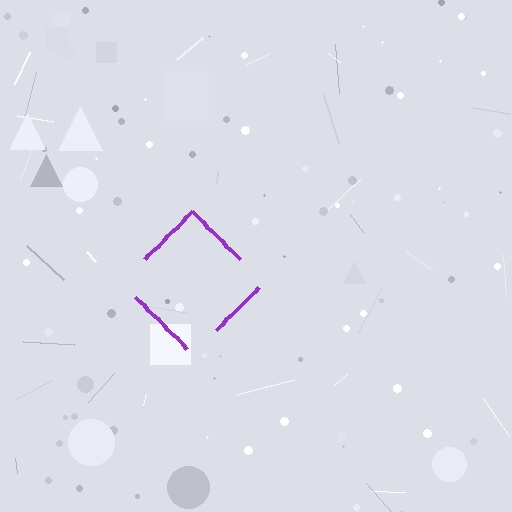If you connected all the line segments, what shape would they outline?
They would outline a diamond.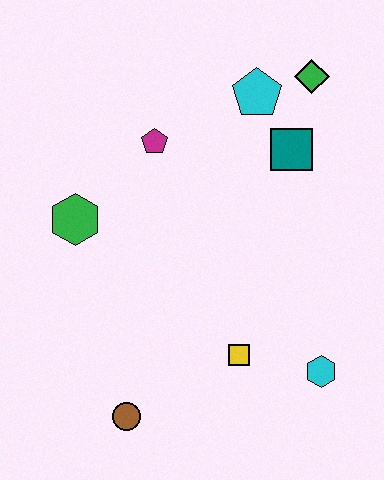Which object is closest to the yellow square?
The cyan hexagon is closest to the yellow square.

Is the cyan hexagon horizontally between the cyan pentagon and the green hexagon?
No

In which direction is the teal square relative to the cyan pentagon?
The teal square is below the cyan pentagon.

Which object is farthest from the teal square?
The brown circle is farthest from the teal square.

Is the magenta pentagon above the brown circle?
Yes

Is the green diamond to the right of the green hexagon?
Yes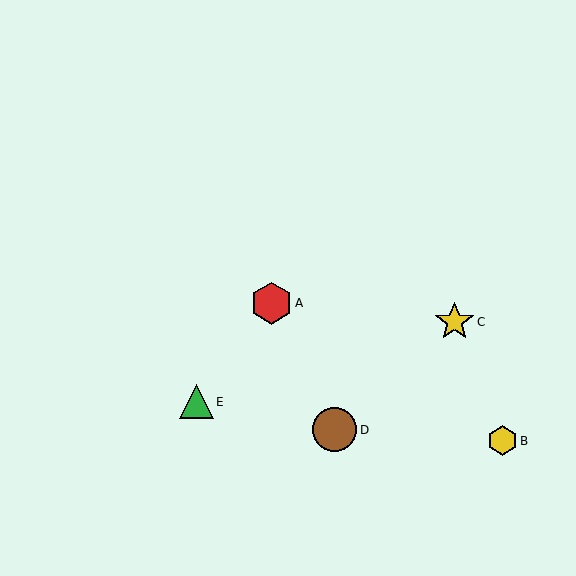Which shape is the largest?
The brown circle (labeled D) is the largest.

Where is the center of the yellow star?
The center of the yellow star is at (455, 322).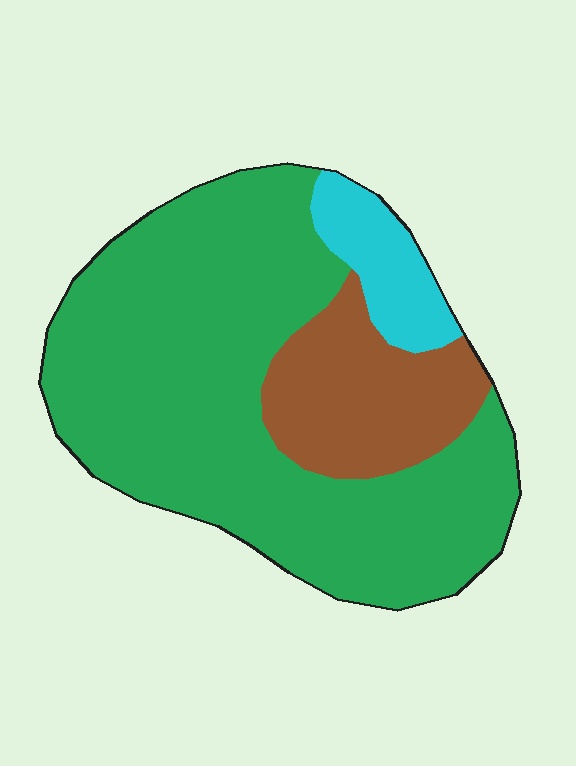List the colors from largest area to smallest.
From largest to smallest: green, brown, cyan.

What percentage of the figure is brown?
Brown takes up between a sixth and a third of the figure.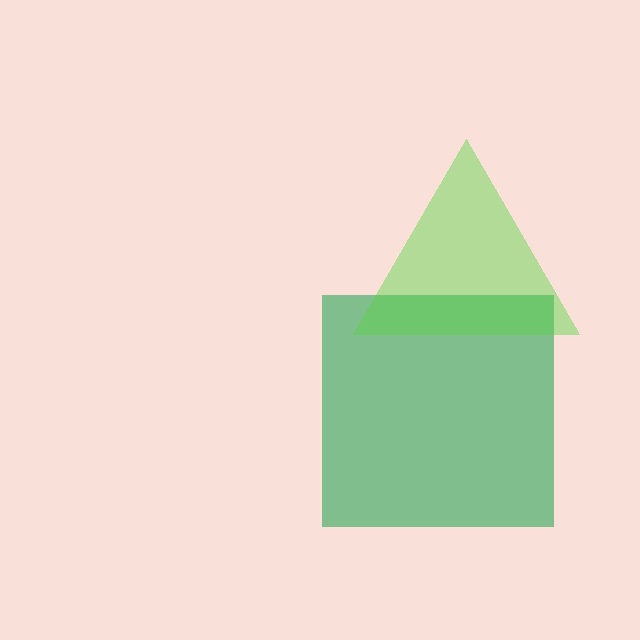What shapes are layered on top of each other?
The layered shapes are: a green square, a lime triangle.